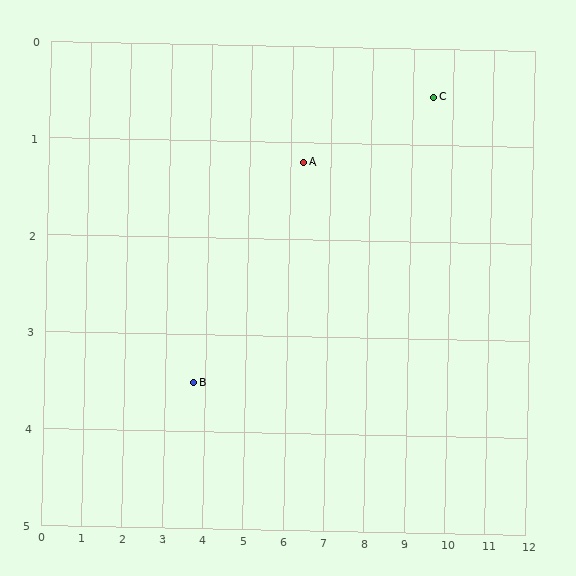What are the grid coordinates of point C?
Point C is at approximately (9.5, 0.5).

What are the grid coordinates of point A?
Point A is at approximately (6.3, 1.2).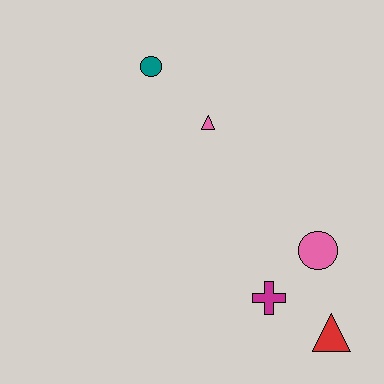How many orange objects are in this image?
There are no orange objects.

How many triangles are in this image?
There are 2 triangles.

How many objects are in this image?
There are 5 objects.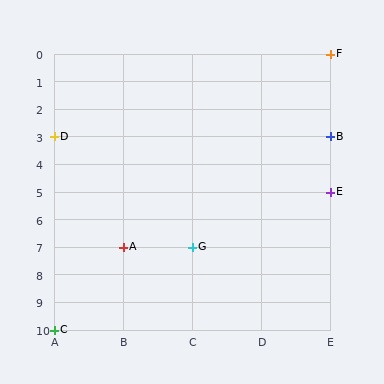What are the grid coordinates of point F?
Point F is at grid coordinates (E, 0).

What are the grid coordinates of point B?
Point B is at grid coordinates (E, 3).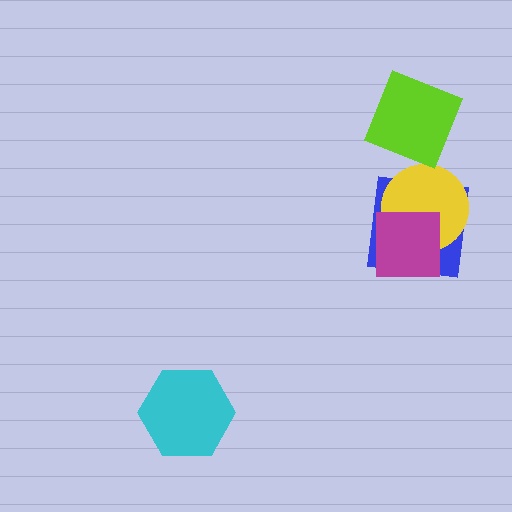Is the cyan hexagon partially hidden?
No, no other shape covers it.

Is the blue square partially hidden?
Yes, it is partially covered by another shape.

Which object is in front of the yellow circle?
The magenta square is in front of the yellow circle.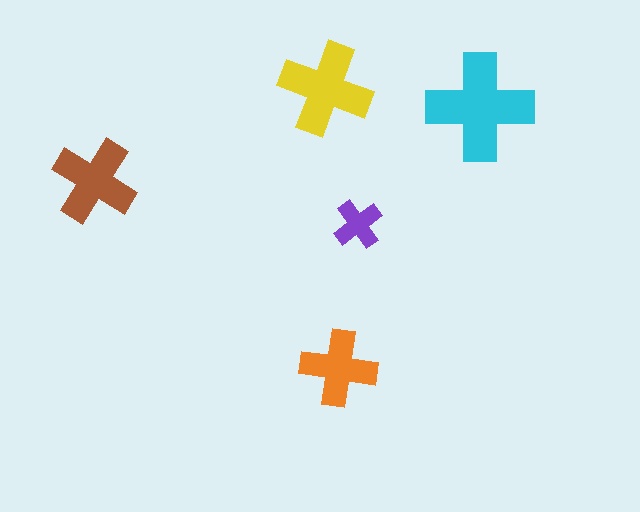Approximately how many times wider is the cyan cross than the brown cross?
About 1.5 times wider.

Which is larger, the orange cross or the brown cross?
The brown one.